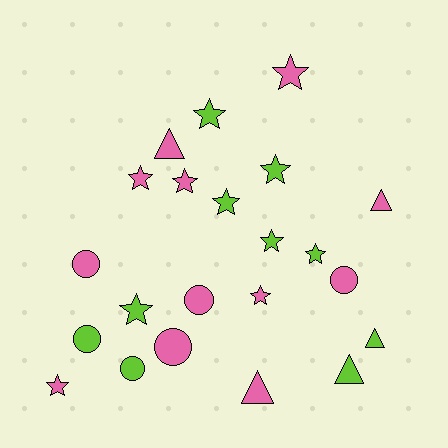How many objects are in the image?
There are 22 objects.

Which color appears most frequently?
Pink, with 12 objects.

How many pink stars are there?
There are 5 pink stars.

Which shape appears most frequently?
Star, with 11 objects.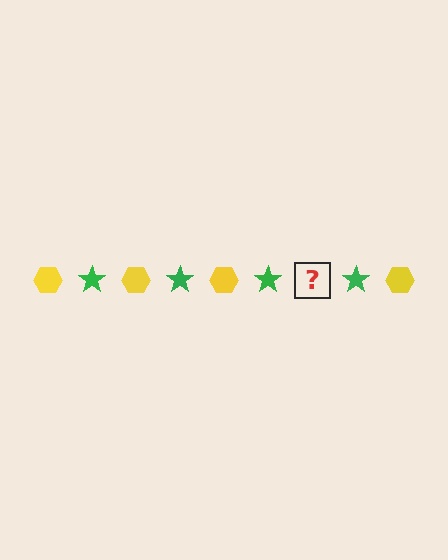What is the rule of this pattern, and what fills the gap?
The rule is that the pattern alternates between yellow hexagon and green star. The gap should be filled with a yellow hexagon.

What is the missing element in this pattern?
The missing element is a yellow hexagon.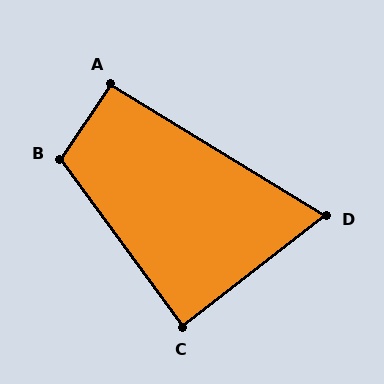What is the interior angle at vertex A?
Approximately 92 degrees (approximately right).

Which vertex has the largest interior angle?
B, at approximately 110 degrees.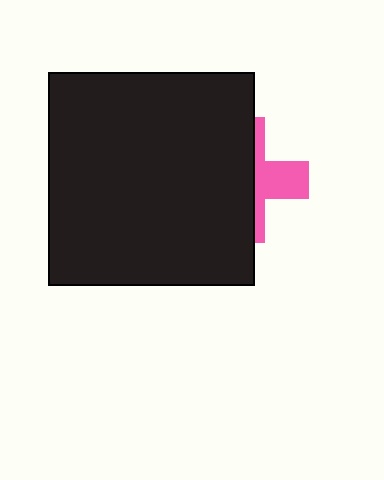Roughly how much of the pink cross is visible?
A small part of it is visible (roughly 36%).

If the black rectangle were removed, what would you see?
You would see the complete pink cross.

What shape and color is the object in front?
The object in front is a black rectangle.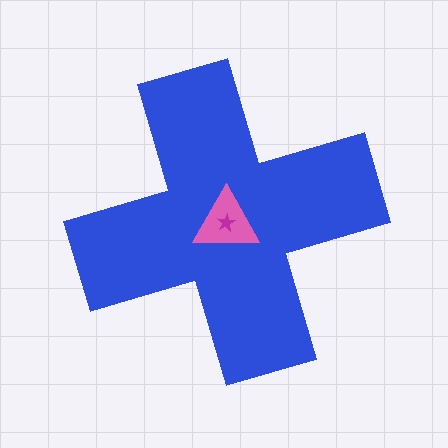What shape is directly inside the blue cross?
The pink triangle.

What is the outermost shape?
The blue cross.